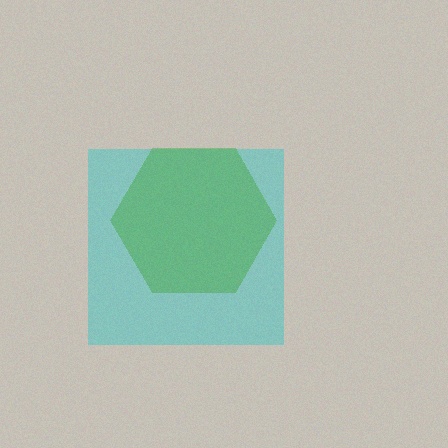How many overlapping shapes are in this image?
There are 2 overlapping shapes in the image.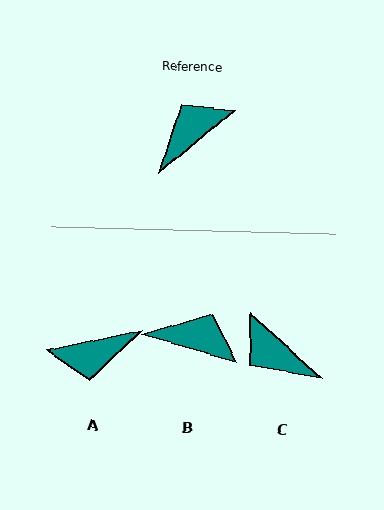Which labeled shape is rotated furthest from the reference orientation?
A, about 152 degrees away.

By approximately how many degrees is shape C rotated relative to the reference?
Approximately 98 degrees counter-clockwise.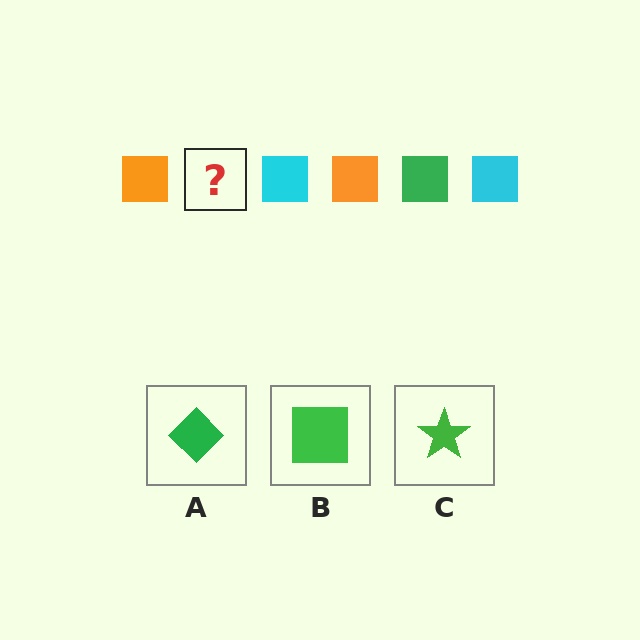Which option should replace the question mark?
Option B.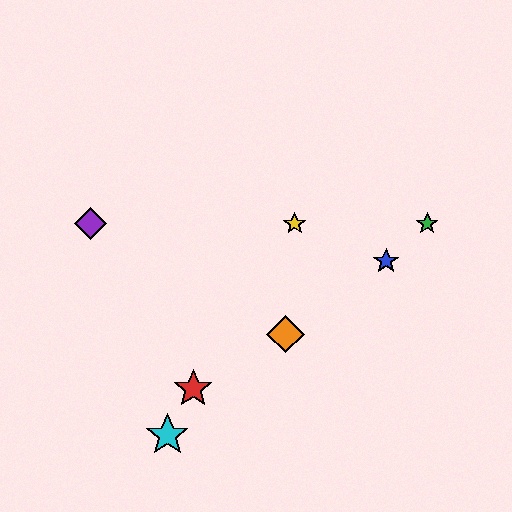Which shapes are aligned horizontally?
The green star, the yellow star, the purple diamond are aligned horizontally.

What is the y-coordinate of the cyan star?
The cyan star is at y≈435.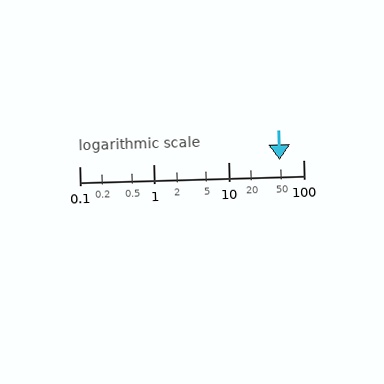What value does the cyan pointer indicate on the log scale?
The pointer indicates approximately 48.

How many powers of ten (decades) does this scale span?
The scale spans 3 decades, from 0.1 to 100.